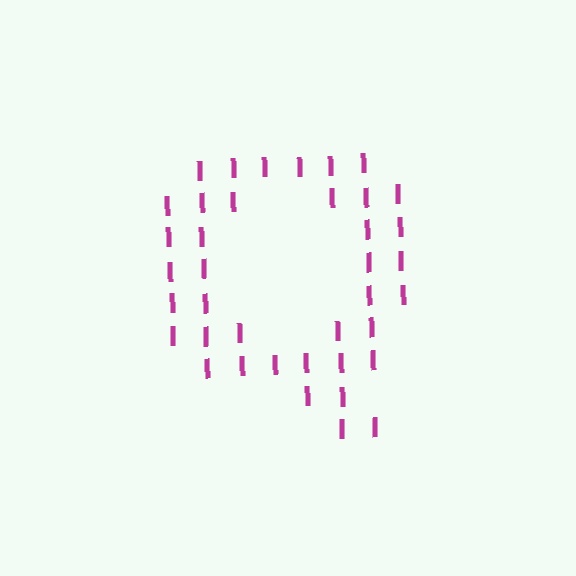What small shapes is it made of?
It is made of small letter I's.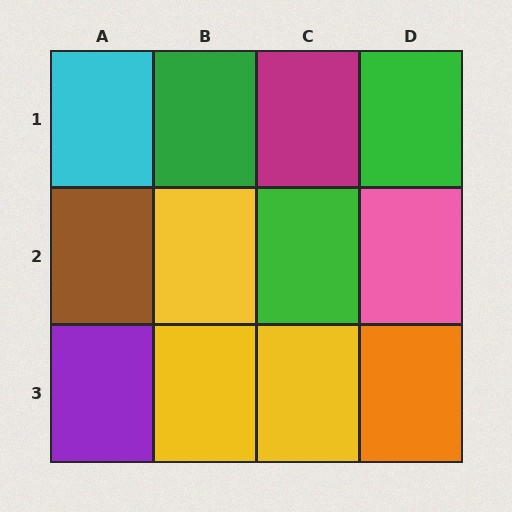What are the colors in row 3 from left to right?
Purple, yellow, yellow, orange.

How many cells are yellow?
3 cells are yellow.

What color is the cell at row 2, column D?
Pink.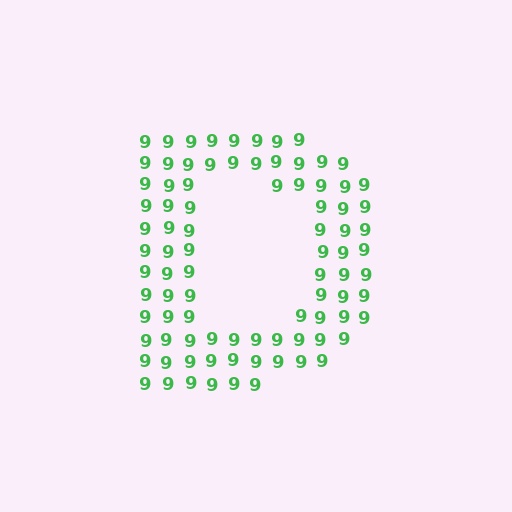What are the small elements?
The small elements are digit 9's.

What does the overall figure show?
The overall figure shows the letter D.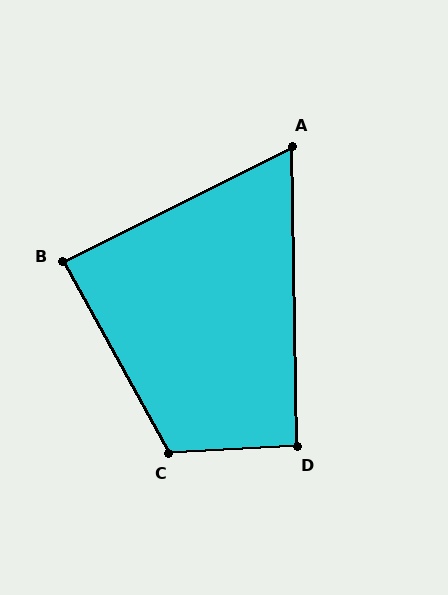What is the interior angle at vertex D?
Approximately 92 degrees (approximately right).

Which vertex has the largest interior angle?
C, at approximately 116 degrees.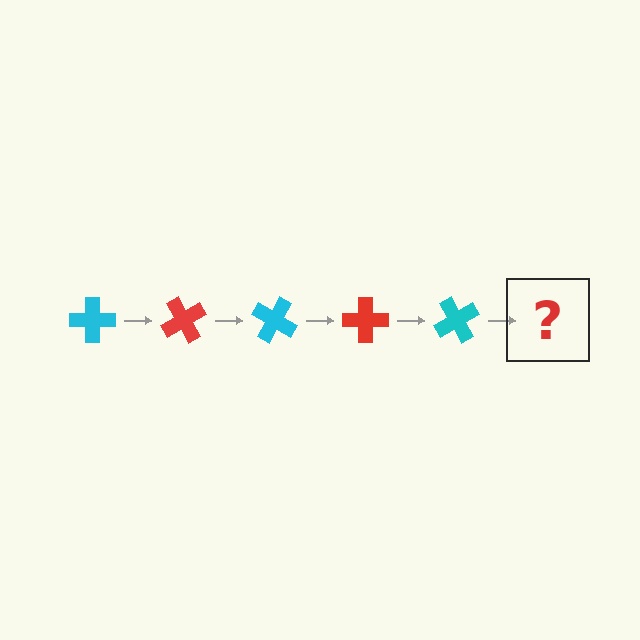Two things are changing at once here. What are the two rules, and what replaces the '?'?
The two rules are that it rotates 60 degrees each step and the color cycles through cyan and red. The '?' should be a red cross, rotated 300 degrees from the start.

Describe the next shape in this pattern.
It should be a red cross, rotated 300 degrees from the start.